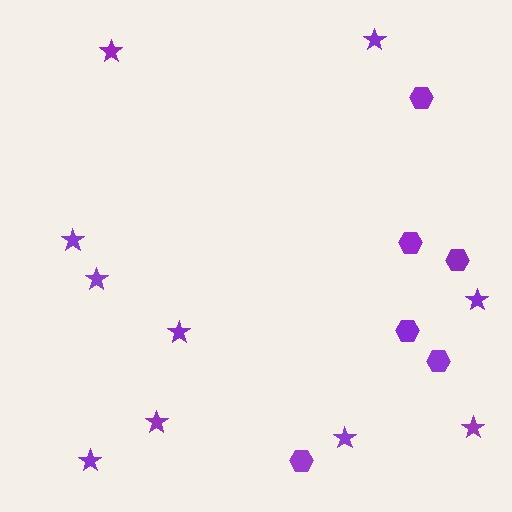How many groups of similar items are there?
There are 2 groups: one group of hexagons (6) and one group of stars (10).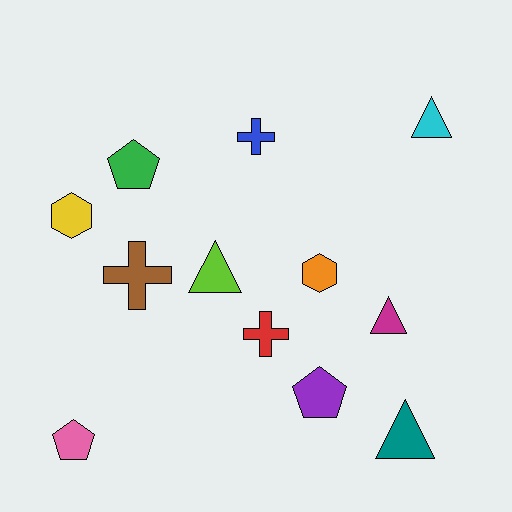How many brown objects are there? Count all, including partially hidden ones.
There is 1 brown object.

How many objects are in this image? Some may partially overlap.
There are 12 objects.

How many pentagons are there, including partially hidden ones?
There are 3 pentagons.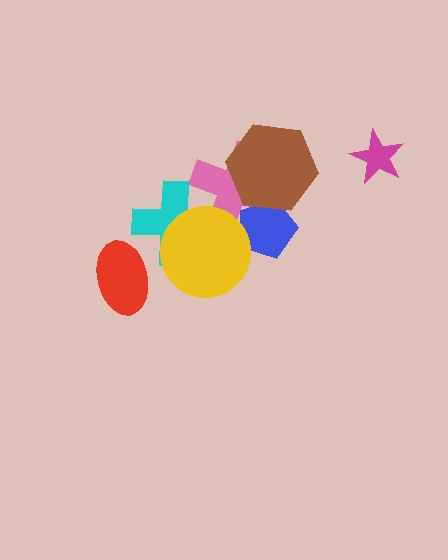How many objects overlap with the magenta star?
0 objects overlap with the magenta star.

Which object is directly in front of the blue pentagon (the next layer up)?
The brown hexagon is directly in front of the blue pentagon.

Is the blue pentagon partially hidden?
Yes, it is partially covered by another shape.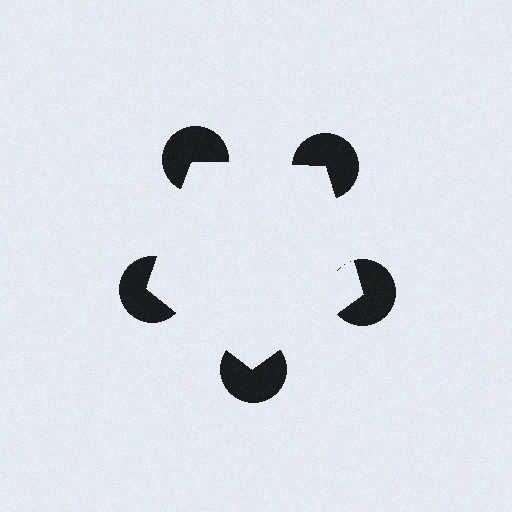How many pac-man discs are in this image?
There are 5 — one at each vertex of the illusory pentagon.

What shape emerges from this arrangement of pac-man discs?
An illusory pentagon — its edges are inferred from the aligned wedge cuts in the pac-man discs, not physically drawn.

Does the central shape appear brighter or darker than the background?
It typically appears slightly brighter than the background, even though no actual brightness change is drawn.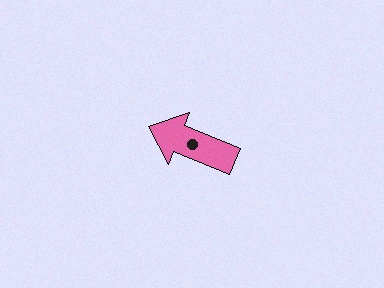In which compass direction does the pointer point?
Northwest.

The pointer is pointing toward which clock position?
Roughly 10 o'clock.